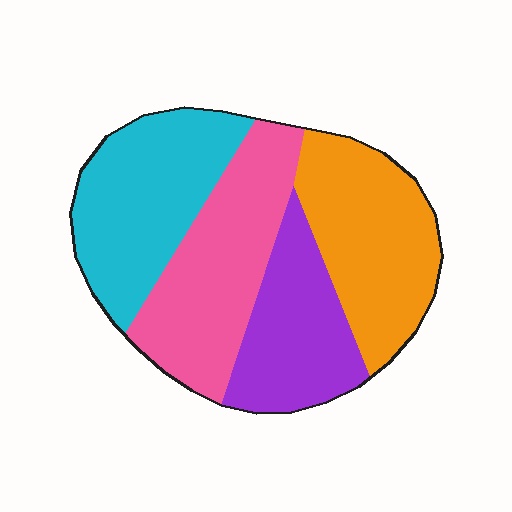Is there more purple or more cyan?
Cyan.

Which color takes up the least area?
Purple, at roughly 20%.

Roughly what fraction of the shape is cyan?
Cyan takes up about one quarter (1/4) of the shape.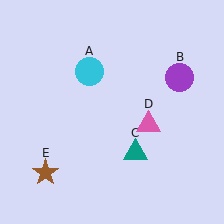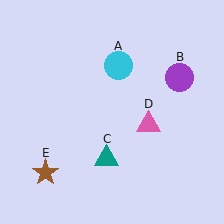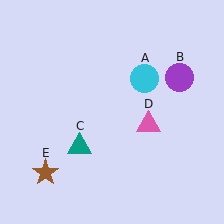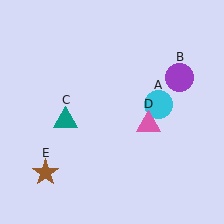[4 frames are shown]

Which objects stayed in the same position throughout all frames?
Purple circle (object B) and pink triangle (object D) and brown star (object E) remained stationary.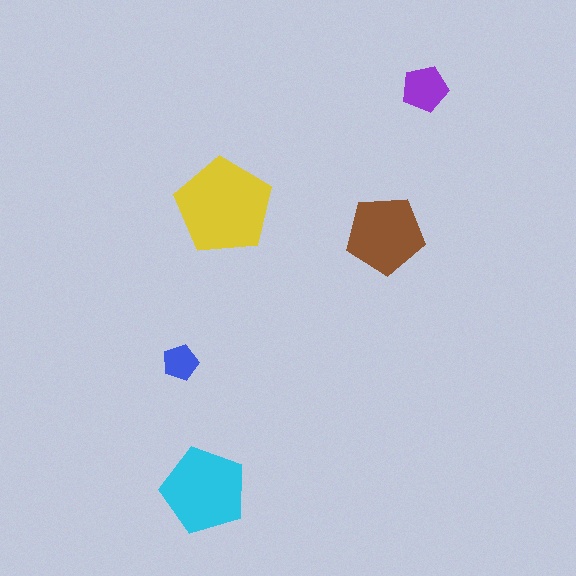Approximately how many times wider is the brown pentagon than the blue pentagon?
About 2 times wider.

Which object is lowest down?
The cyan pentagon is bottommost.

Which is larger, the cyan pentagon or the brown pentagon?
The cyan one.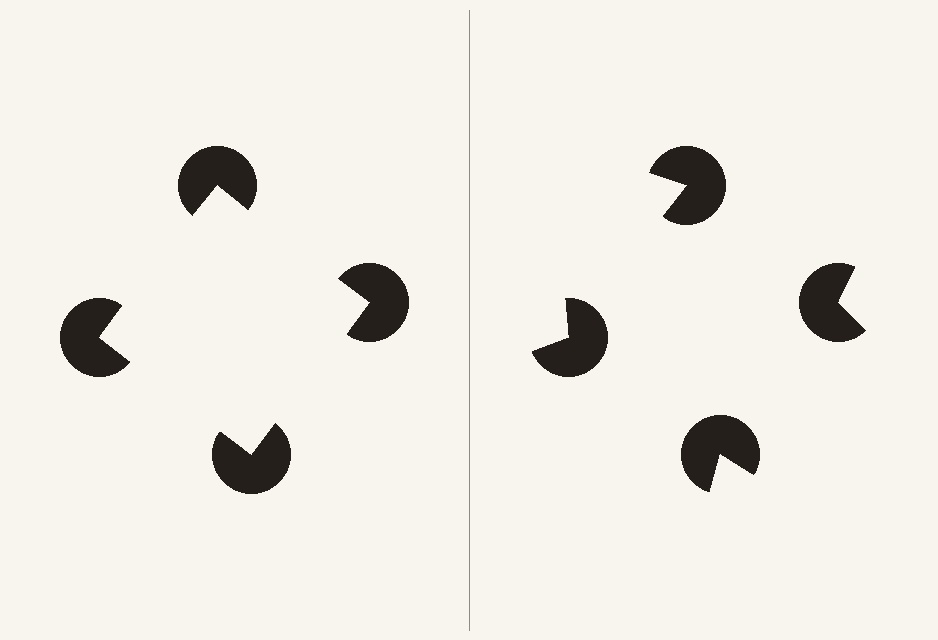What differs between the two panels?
The pac-man discs are positioned identically on both sides; only the wedge orientations differ. On the left they align to a square; on the right they are misaligned.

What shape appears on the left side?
An illusory square.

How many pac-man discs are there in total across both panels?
8 — 4 on each side.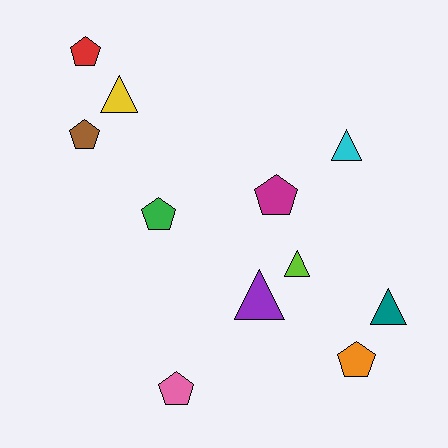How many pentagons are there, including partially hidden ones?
There are 6 pentagons.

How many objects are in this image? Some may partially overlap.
There are 11 objects.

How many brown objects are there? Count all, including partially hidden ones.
There is 1 brown object.